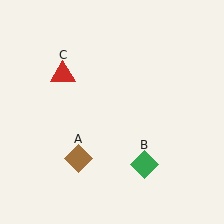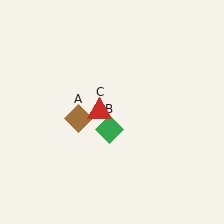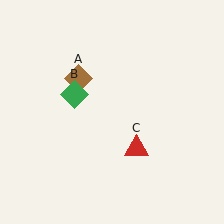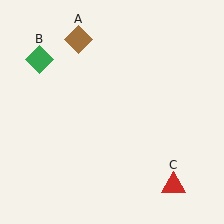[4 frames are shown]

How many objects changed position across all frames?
3 objects changed position: brown diamond (object A), green diamond (object B), red triangle (object C).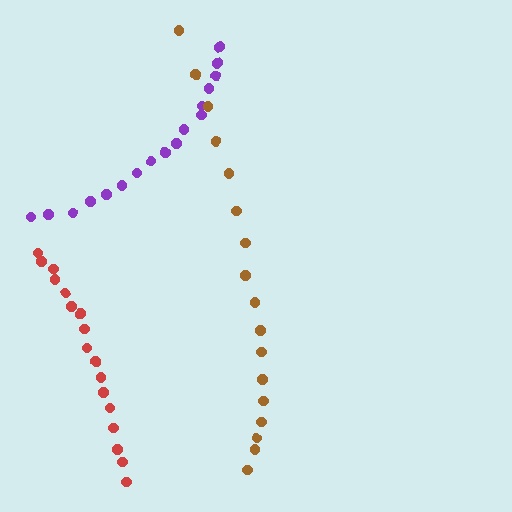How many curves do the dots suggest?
There are 3 distinct paths.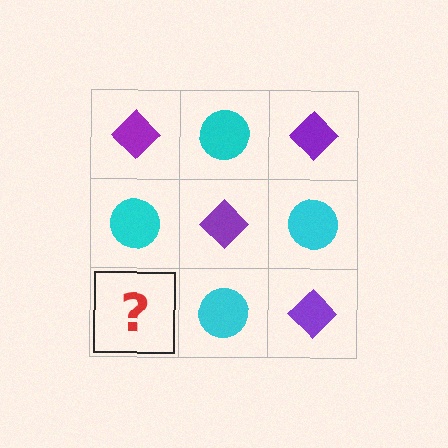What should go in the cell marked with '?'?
The missing cell should contain a purple diamond.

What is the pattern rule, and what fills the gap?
The rule is that it alternates purple diamond and cyan circle in a checkerboard pattern. The gap should be filled with a purple diamond.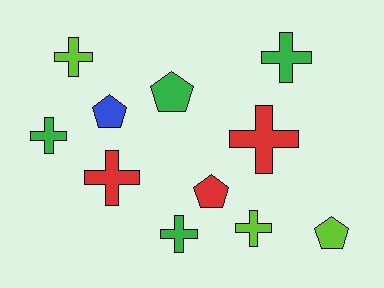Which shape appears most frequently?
Cross, with 7 objects.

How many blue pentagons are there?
There is 1 blue pentagon.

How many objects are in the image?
There are 11 objects.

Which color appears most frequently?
Green, with 4 objects.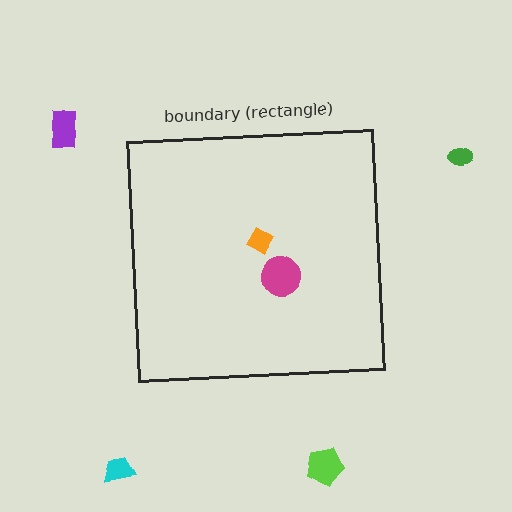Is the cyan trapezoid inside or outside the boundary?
Outside.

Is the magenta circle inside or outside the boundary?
Inside.